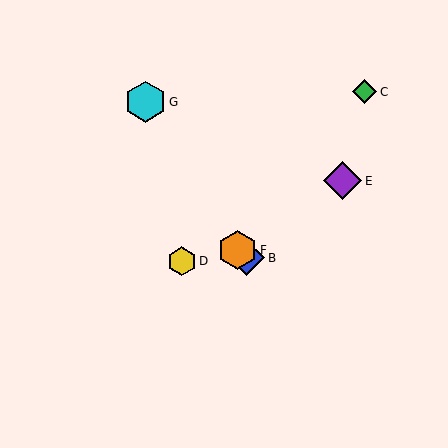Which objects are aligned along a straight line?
Objects A, B, F are aligned along a straight line.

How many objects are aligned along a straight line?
3 objects (A, B, F) are aligned along a straight line.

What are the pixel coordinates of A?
Object A is at (231, 245).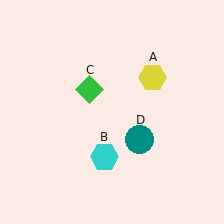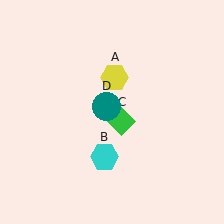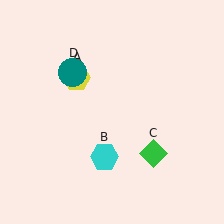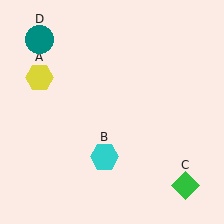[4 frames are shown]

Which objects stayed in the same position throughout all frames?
Cyan hexagon (object B) remained stationary.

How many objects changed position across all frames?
3 objects changed position: yellow hexagon (object A), green diamond (object C), teal circle (object D).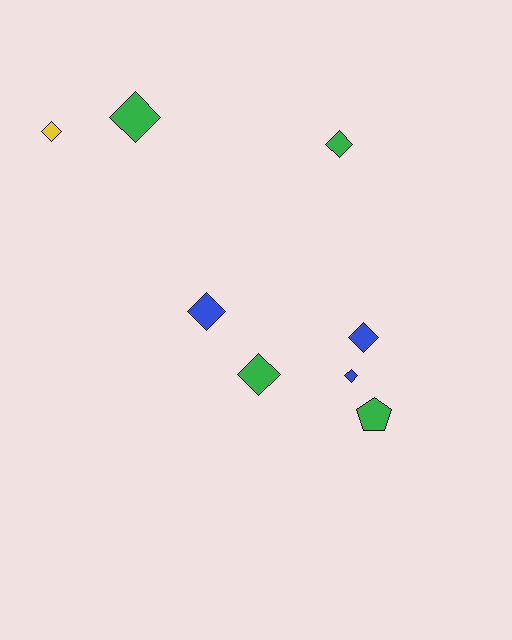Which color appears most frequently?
Green, with 4 objects.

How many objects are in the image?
There are 8 objects.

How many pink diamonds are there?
There are no pink diamonds.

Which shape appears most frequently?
Diamond, with 7 objects.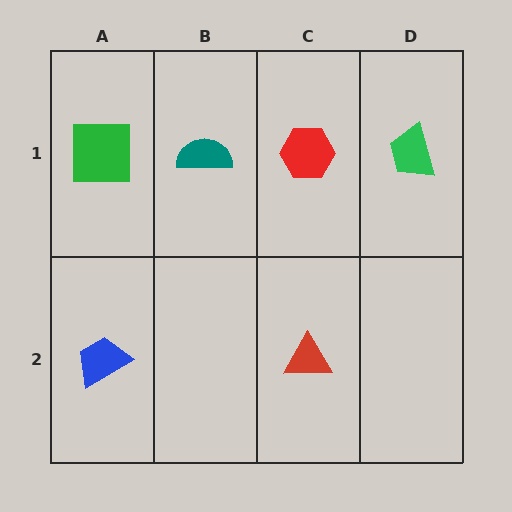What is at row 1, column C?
A red hexagon.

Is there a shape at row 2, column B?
No, that cell is empty.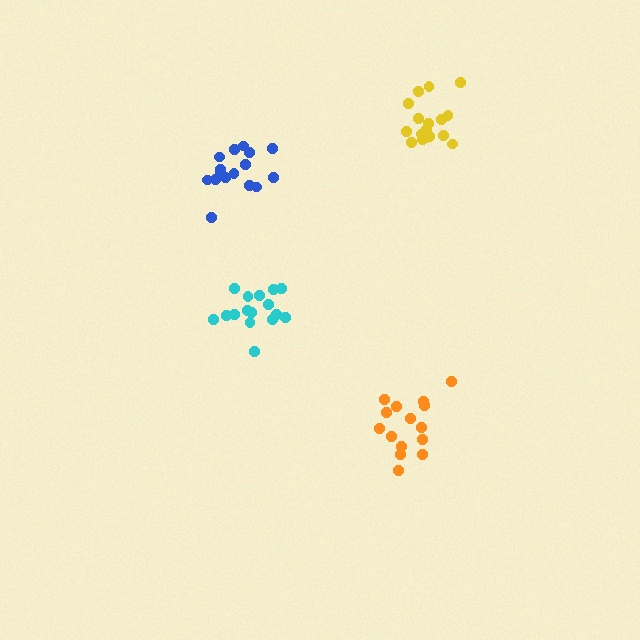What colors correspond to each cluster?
The clusters are colored: cyan, orange, blue, yellow.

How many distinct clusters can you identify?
There are 4 distinct clusters.